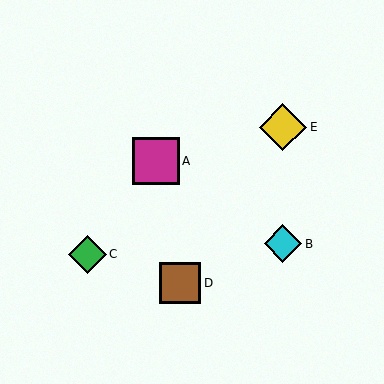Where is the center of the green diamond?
The center of the green diamond is at (87, 254).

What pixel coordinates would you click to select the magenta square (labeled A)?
Click at (156, 161) to select the magenta square A.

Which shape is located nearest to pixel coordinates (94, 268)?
The green diamond (labeled C) at (87, 254) is nearest to that location.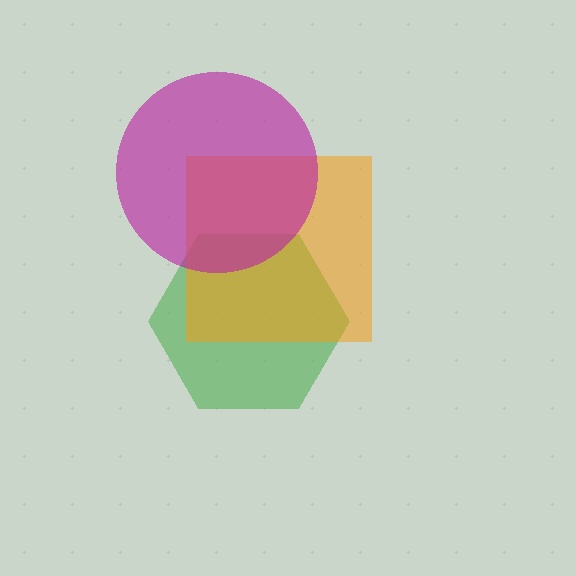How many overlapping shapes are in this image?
There are 3 overlapping shapes in the image.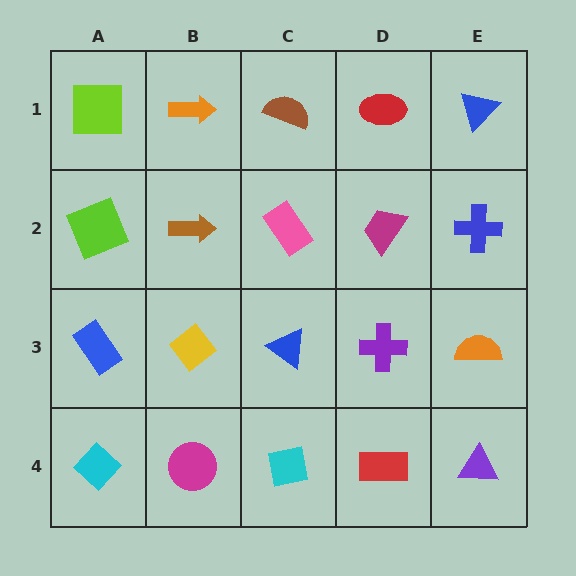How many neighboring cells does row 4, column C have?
3.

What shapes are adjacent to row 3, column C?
A pink rectangle (row 2, column C), a cyan square (row 4, column C), a yellow diamond (row 3, column B), a purple cross (row 3, column D).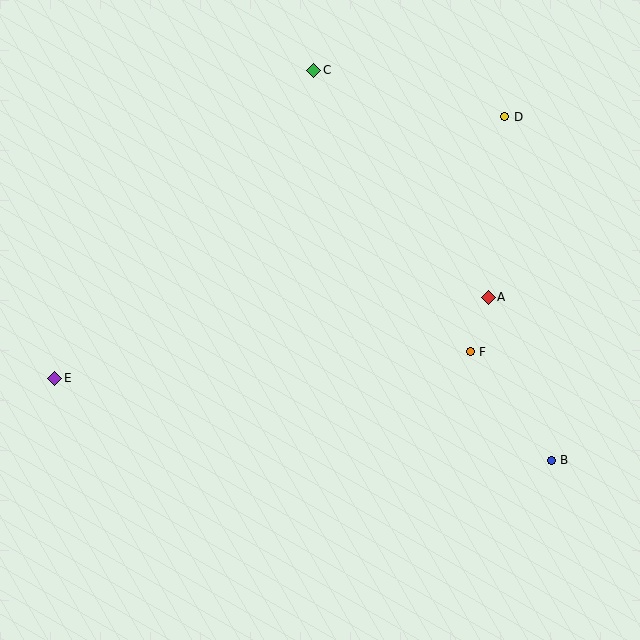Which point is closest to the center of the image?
Point F at (470, 352) is closest to the center.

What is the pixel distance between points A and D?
The distance between A and D is 181 pixels.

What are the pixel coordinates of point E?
Point E is at (55, 378).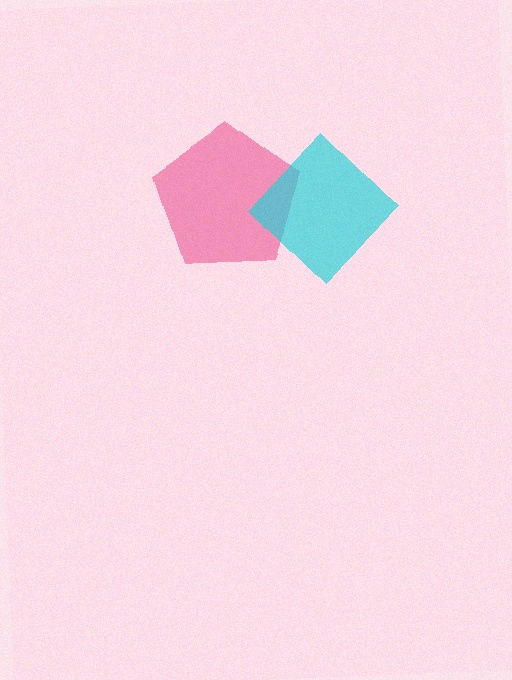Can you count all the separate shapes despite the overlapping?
Yes, there are 2 separate shapes.